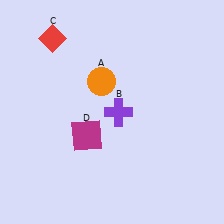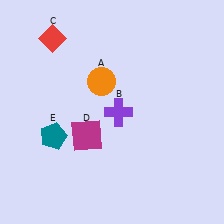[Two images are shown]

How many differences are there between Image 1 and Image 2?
There is 1 difference between the two images.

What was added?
A teal pentagon (E) was added in Image 2.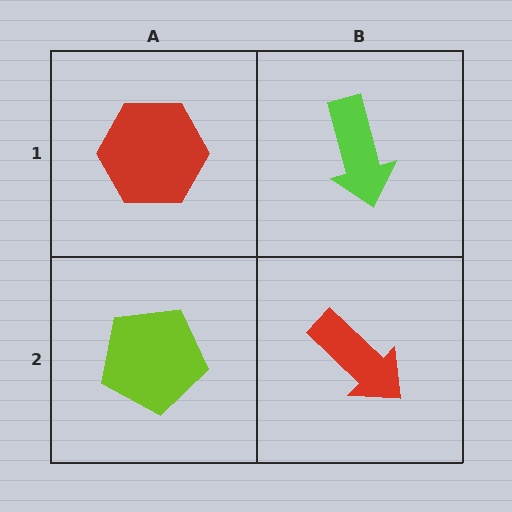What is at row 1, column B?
A lime arrow.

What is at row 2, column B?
A red arrow.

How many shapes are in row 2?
2 shapes.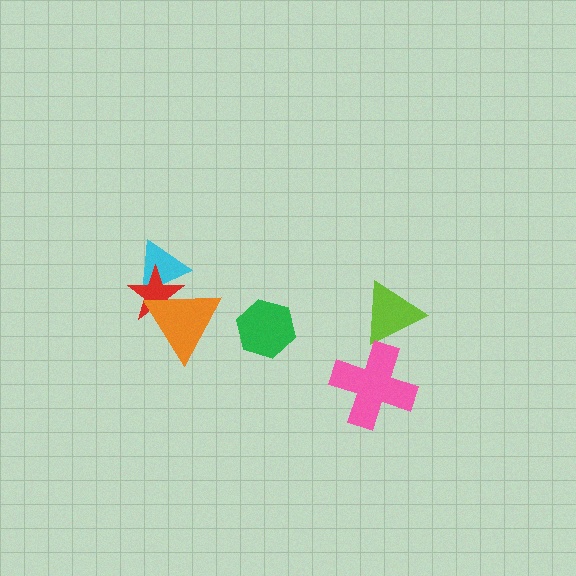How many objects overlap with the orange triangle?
2 objects overlap with the orange triangle.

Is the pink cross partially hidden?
No, no other shape covers it.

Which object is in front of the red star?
The orange triangle is in front of the red star.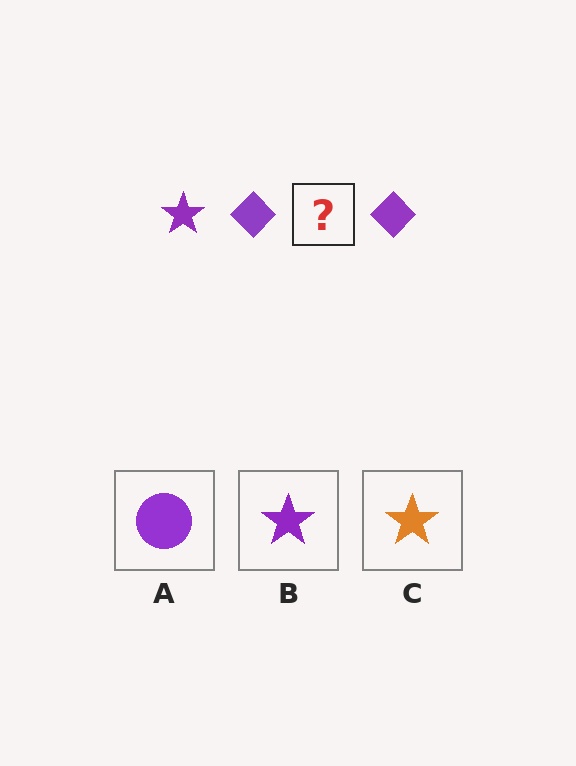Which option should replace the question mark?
Option B.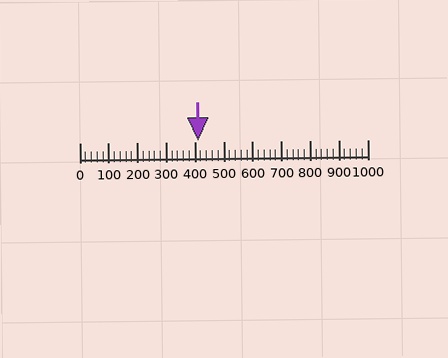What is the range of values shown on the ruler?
The ruler shows values from 0 to 1000.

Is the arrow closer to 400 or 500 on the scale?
The arrow is closer to 400.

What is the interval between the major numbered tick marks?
The major tick marks are spaced 100 units apart.